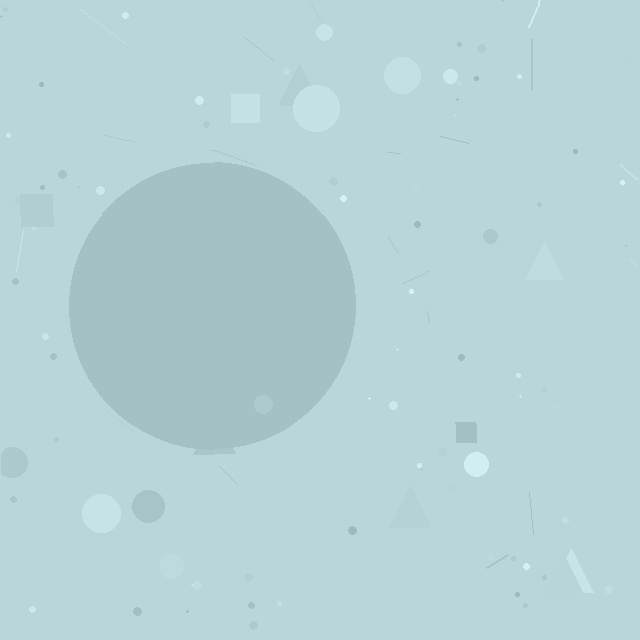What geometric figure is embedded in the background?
A circle is embedded in the background.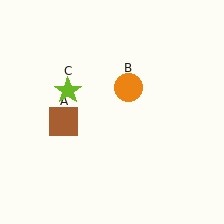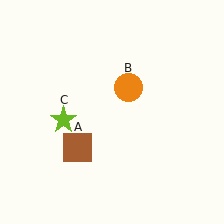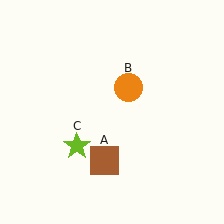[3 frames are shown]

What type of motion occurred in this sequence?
The brown square (object A), lime star (object C) rotated counterclockwise around the center of the scene.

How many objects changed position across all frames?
2 objects changed position: brown square (object A), lime star (object C).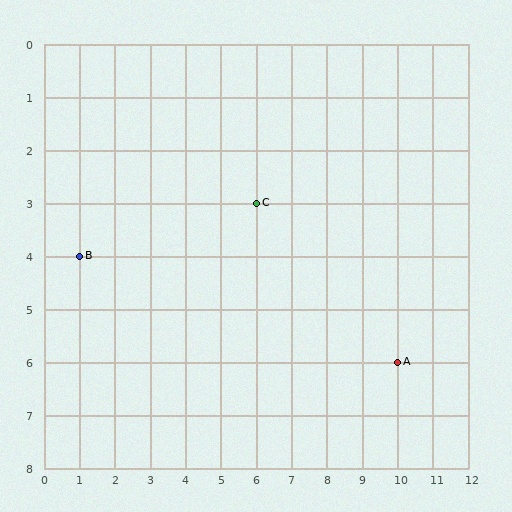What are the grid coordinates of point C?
Point C is at grid coordinates (6, 3).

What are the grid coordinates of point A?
Point A is at grid coordinates (10, 6).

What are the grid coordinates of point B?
Point B is at grid coordinates (1, 4).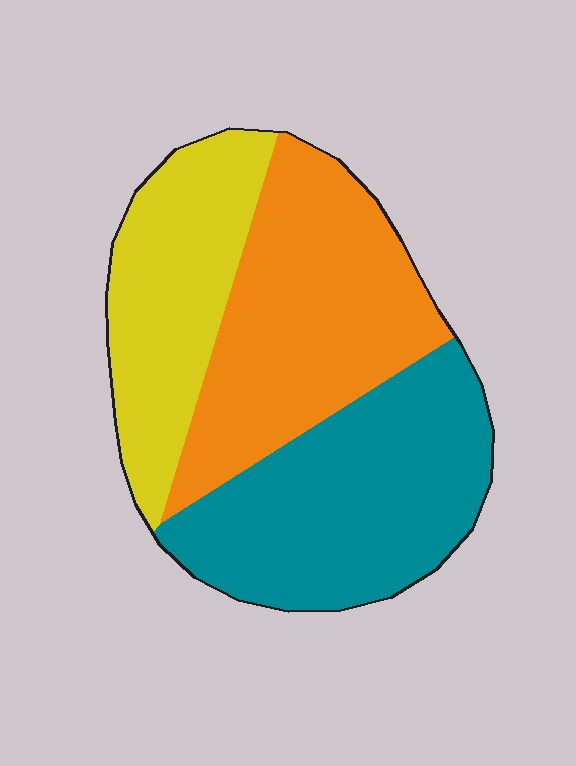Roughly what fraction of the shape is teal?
Teal takes up about three eighths (3/8) of the shape.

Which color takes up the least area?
Yellow, at roughly 25%.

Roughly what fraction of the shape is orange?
Orange takes up between a third and a half of the shape.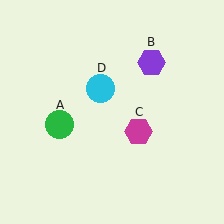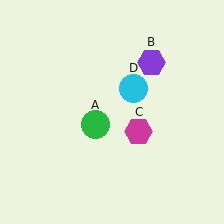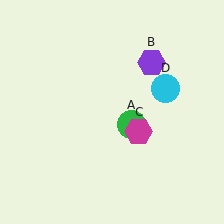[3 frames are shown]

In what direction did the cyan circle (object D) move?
The cyan circle (object D) moved right.